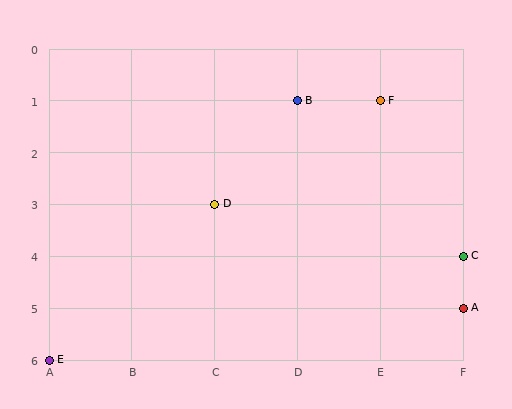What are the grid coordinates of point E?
Point E is at grid coordinates (A, 6).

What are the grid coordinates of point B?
Point B is at grid coordinates (D, 1).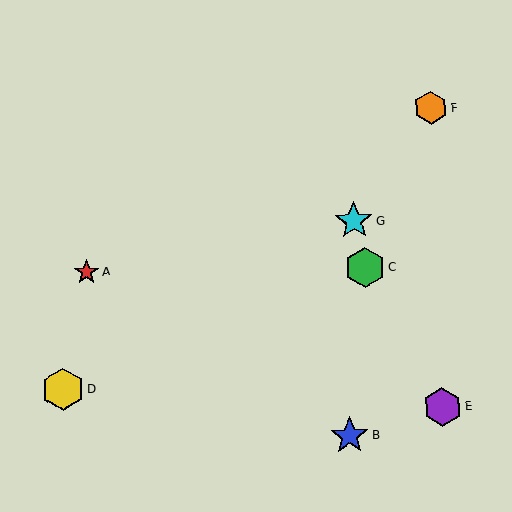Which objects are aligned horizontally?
Objects A, C are aligned horizontally.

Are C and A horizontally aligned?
Yes, both are at y≈267.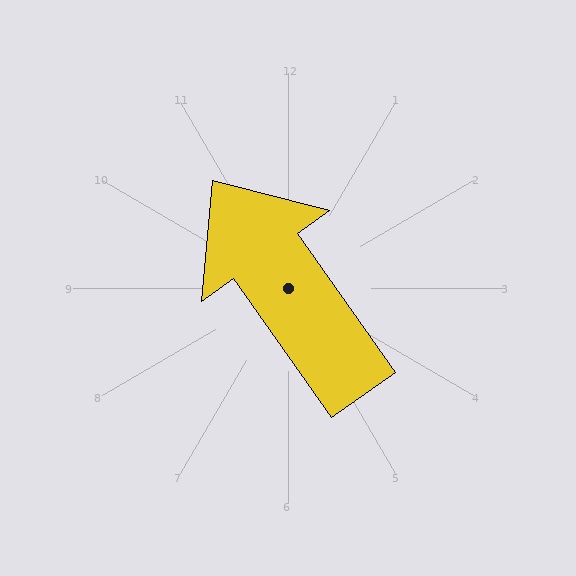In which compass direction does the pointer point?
Northwest.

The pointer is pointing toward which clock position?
Roughly 11 o'clock.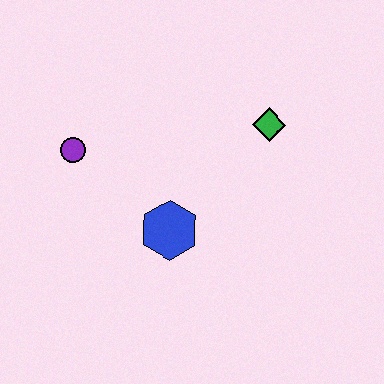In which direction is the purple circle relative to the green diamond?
The purple circle is to the left of the green diamond.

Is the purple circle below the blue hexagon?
No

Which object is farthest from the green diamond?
The purple circle is farthest from the green diamond.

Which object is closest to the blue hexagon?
The purple circle is closest to the blue hexagon.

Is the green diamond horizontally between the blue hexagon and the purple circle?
No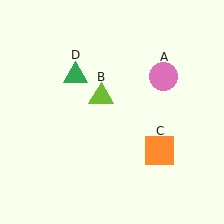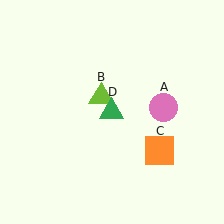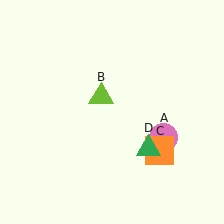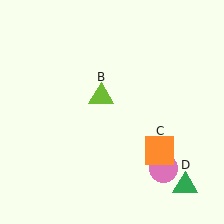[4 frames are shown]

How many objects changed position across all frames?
2 objects changed position: pink circle (object A), green triangle (object D).